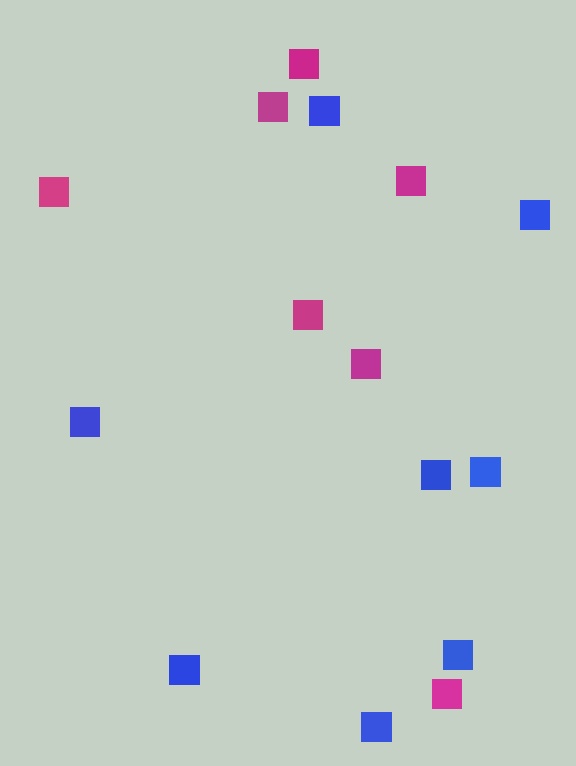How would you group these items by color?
There are 2 groups: one group of blue squares (8) and one group of magenta squares (7).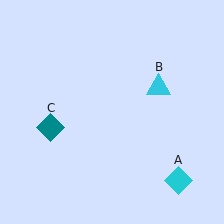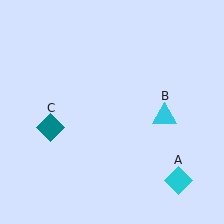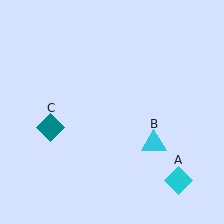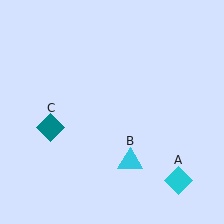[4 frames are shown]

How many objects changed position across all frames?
1 object changed position: cyan triangle (object B).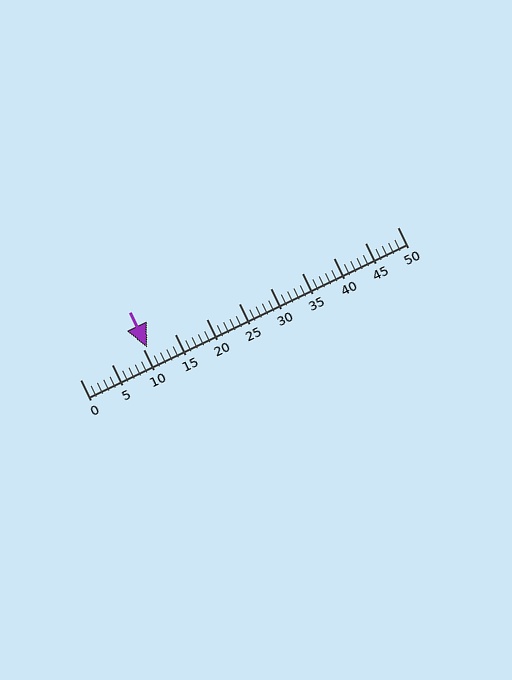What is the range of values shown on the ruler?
The ruler shows values from 0 to 50.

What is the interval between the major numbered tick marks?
The major tick marks are spaced 5 units apart.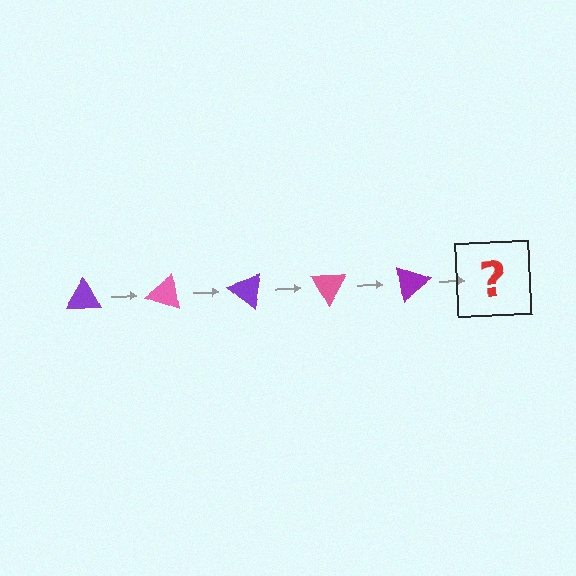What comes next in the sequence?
The next element should be a pink triangle, rotated 100 degrees from the start.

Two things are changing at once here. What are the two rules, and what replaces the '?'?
The two rules are that it rotates 20 degrees each step and the color cycles through purple and pink. The '?' should be a pink triangle, rotated 100 degrees from the start.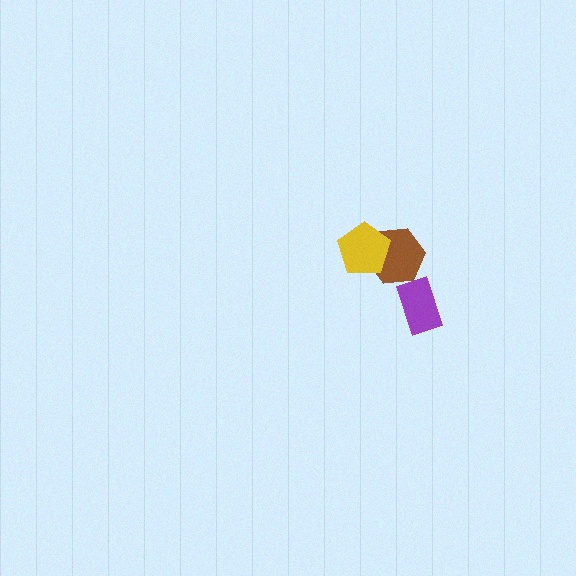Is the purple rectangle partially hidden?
No, no other shape covers it.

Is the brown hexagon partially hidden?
Yes, it is partially covered by another shape.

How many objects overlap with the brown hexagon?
1 object overlaps with the brown hexagon.